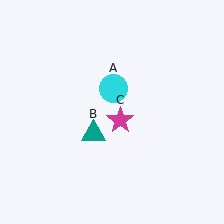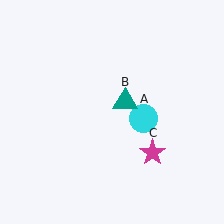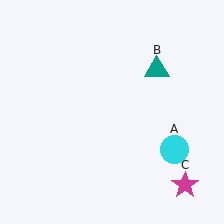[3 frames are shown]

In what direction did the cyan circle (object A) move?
The cyan circle (object A) moved down and to the right.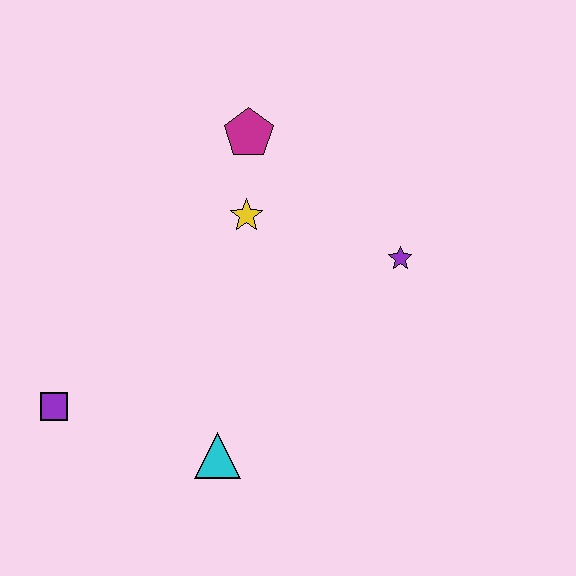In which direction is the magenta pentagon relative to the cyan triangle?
The magenta pentagon is above the cyan triangle.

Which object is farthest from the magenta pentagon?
The purple square is farthest from the magenta pentagon.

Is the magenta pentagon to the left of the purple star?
Yes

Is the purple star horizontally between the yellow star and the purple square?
No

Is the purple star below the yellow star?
Yes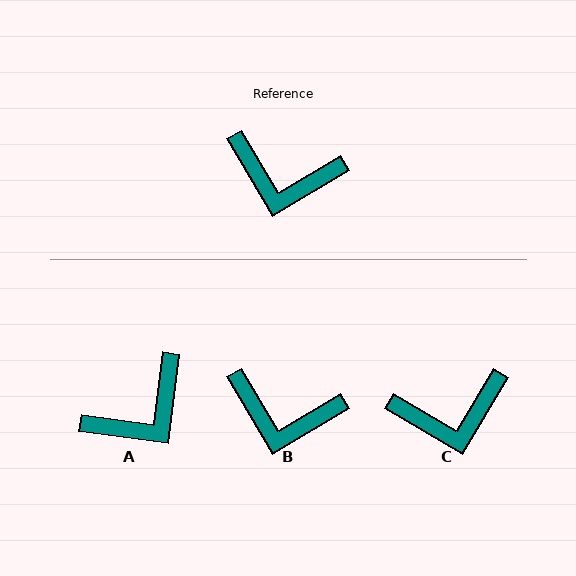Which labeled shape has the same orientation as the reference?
B.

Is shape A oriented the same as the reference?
No, it is off by about 52 degrees.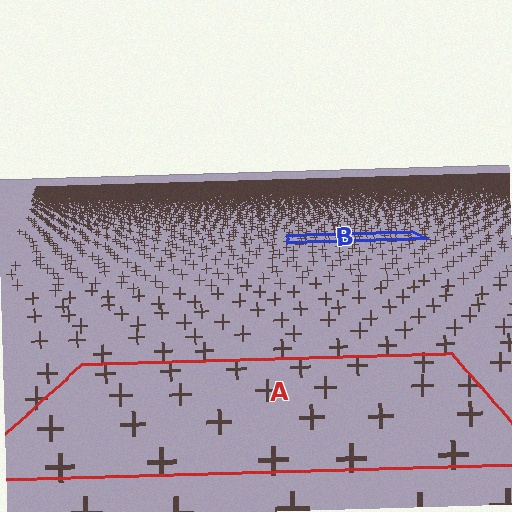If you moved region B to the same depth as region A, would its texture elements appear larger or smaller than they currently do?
They would appear larger. At a closer depth, the same texture elements are projected at a bigger on-screen size.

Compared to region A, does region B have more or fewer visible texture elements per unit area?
Region B has more texture elements per unit area — they are packed more densely because it is farther away.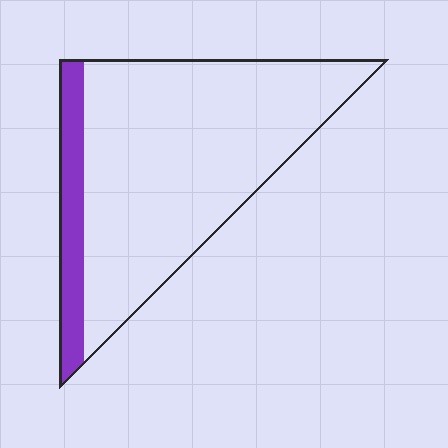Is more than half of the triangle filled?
No.